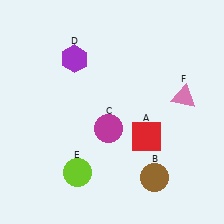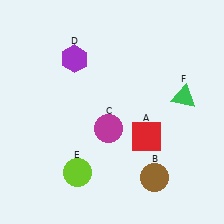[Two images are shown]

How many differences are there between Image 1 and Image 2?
There is 1 difference between the two images.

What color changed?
The triangle (F) changed from pink in Image 1 to green in Image 2.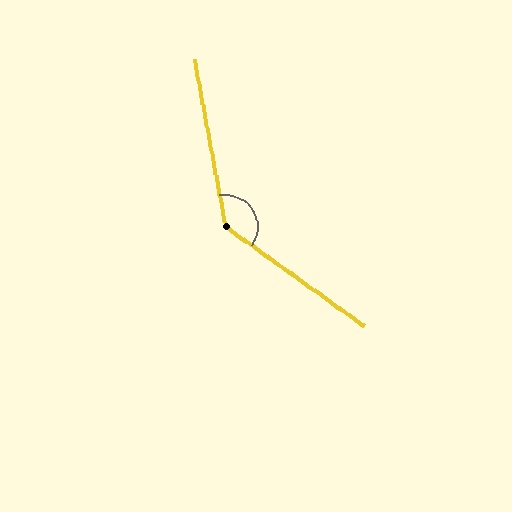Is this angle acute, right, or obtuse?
It is obtuse.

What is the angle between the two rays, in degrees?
Approximately 136 degrees.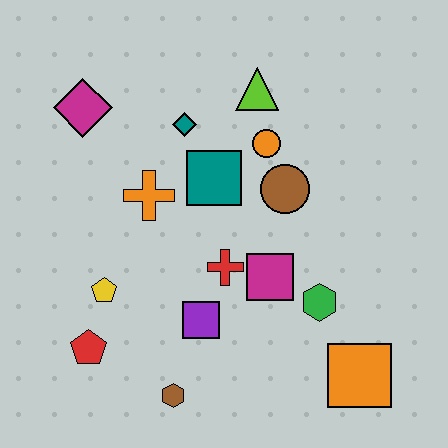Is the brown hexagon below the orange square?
Yes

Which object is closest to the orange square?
The green hexagon is closest to the orange square.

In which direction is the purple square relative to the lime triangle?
The purple square is below the lime triangle.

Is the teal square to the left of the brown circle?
Yes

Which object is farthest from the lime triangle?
The brown hexagon is farthest from the lime triangle.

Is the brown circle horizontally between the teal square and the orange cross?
No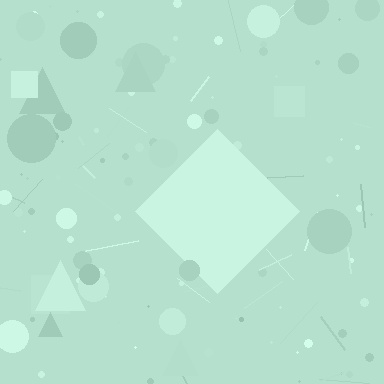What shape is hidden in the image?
A diamond is hidden in the image.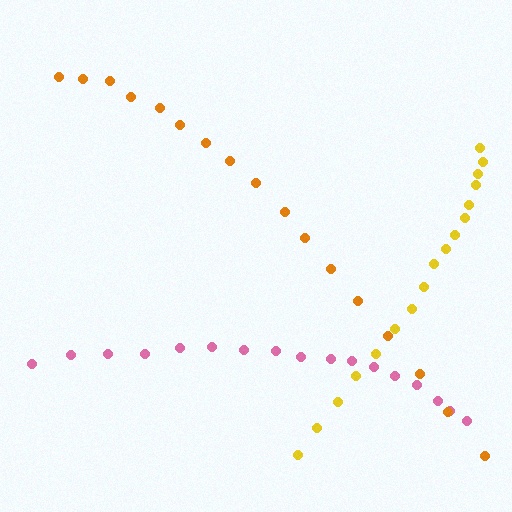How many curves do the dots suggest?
There are 3 distinct paths.